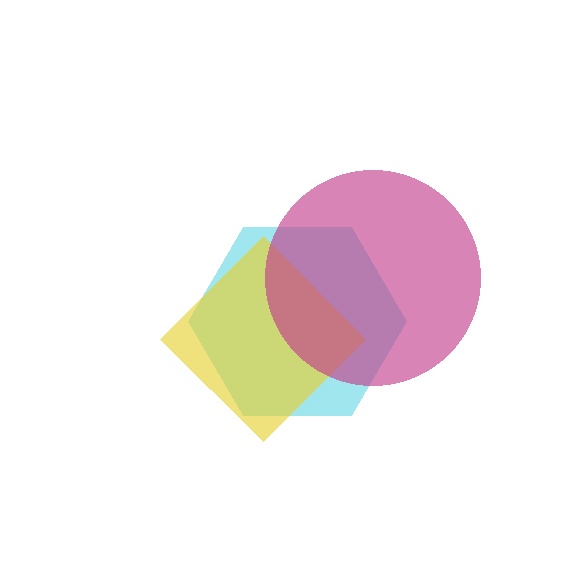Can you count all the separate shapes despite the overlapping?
Yes, there are 3 separate shapes.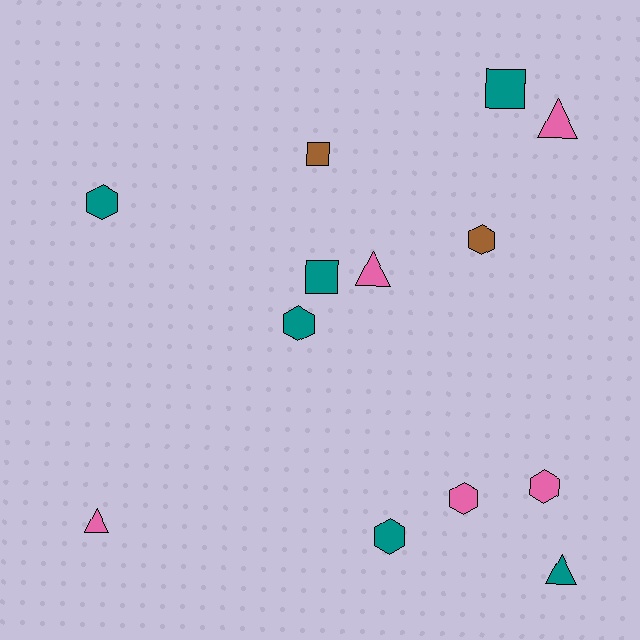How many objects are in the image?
There are 13 objects.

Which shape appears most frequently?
Hexagon, with 6 objects.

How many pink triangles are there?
There are 3 pink triangles.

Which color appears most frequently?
Teal, with 6 objects.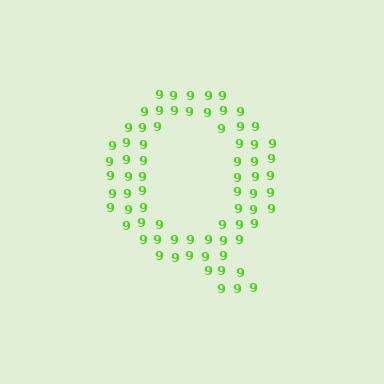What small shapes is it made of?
It is made of small digit 9's.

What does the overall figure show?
The overall figure shows the letter Q.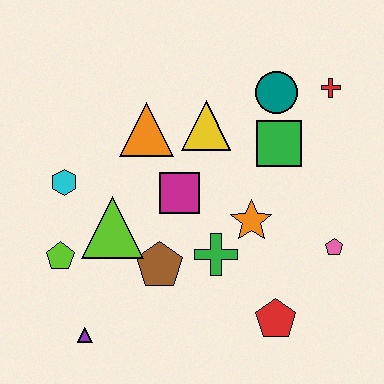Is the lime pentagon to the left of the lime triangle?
Yes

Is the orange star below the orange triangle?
Yes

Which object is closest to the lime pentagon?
The lime triangle is closest to the lime pentagon.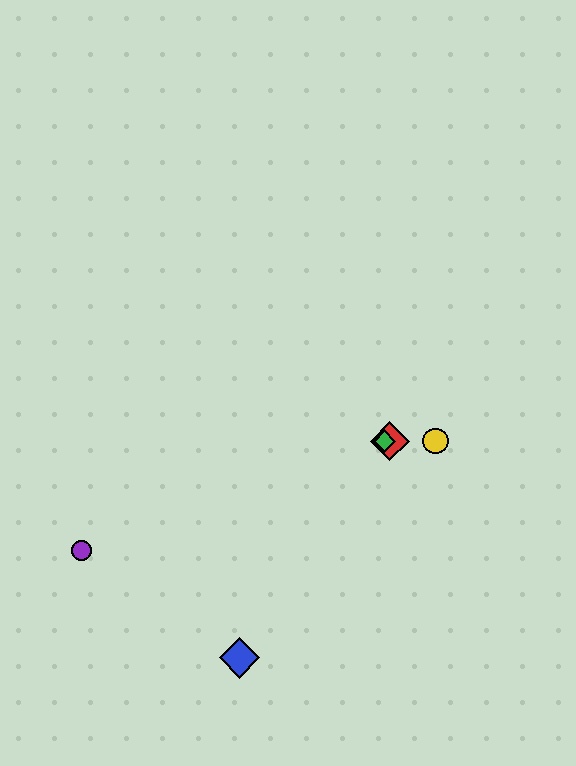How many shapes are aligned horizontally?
3 shapes (the red diamond, the green diamond, the yellow circle) are aligned horizontally.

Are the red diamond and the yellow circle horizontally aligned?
Yes, both are at y≈441.